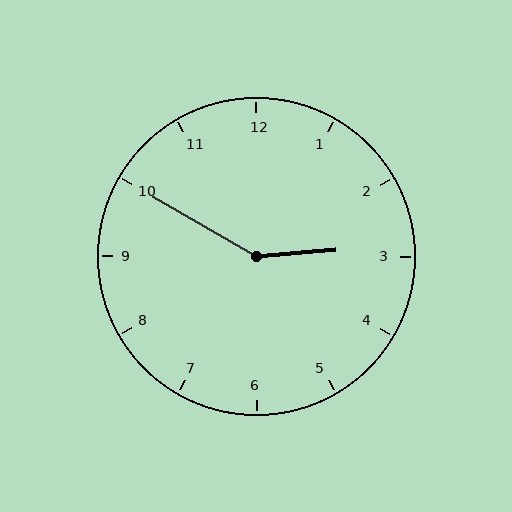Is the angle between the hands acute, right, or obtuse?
It is obtuse.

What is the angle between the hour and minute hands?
Approximately 145 degrees.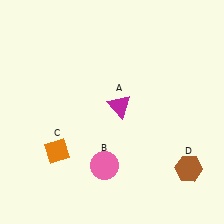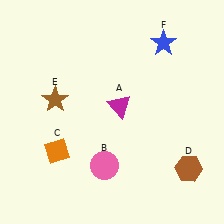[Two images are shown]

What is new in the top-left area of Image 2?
A brown star (E) was added in the top-left area of Image 2.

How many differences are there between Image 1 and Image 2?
There are 2 differences between the two images.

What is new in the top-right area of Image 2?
A blue star (F) was added in the top-right area of Image 2.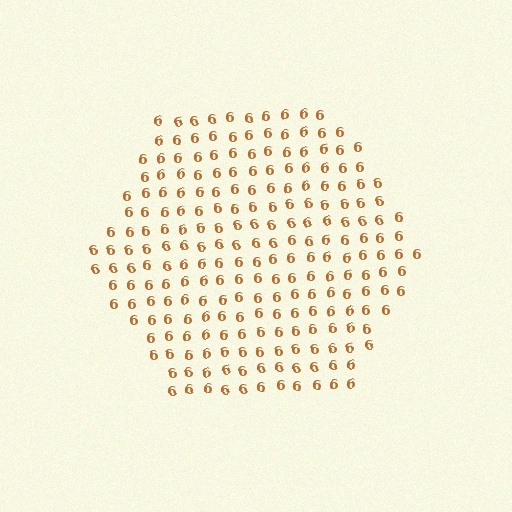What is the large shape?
The large shape is a hexagon.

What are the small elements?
The small elements are digit 6's.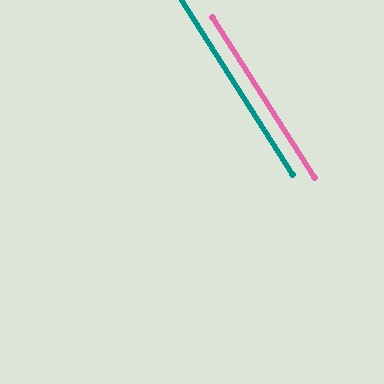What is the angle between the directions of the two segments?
Approximately 0 degrees.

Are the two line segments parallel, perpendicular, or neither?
Parallel — their directions differ by only 0.3°.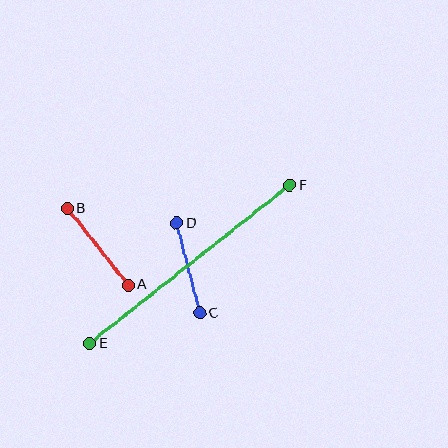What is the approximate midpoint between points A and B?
The midpoint is at approximately (98, 247) pixels.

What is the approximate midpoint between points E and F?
The midpoint is at approximately (190, 265) pixels.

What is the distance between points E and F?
The distance is approximately 255 pixels.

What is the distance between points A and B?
The distance is approximately 98 pixels.